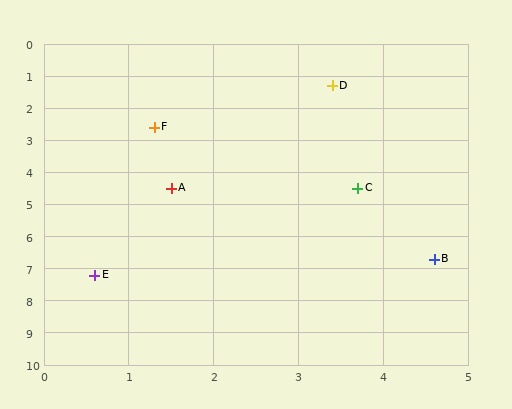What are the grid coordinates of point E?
Point E is at approximately (0.6, 7.2).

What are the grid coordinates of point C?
Point C is at approximately (3.7, 4.5).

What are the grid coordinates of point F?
Point F is at approximately (1.3, 2.6).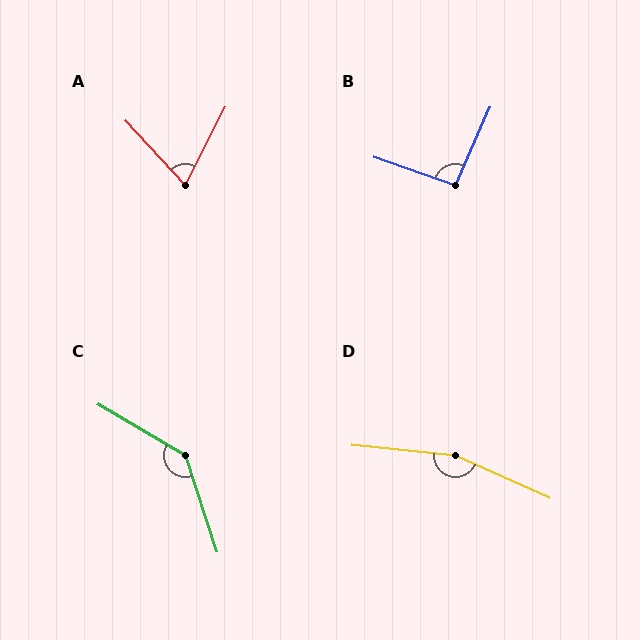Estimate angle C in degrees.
Approximately 139 degrees.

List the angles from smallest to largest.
A (70°), B (94°), C (139°), D (162°).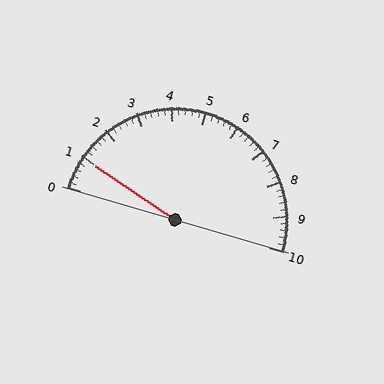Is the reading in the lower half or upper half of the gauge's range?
The reading is in the lower half of the range (0 to 10).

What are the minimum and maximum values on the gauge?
The gauge ranges from 0 to 10.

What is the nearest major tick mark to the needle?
The nearest major tick mark is 1.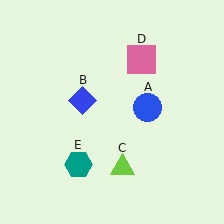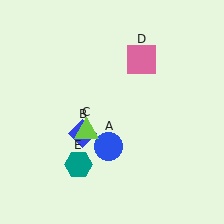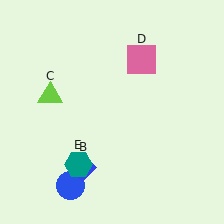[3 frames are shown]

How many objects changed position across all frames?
3 objects changed position: blue circle (object A), blue diamond (object B), lime triangle (object C).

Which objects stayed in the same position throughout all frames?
Pink square (object D) and teal hexagon (object E) remained stationary.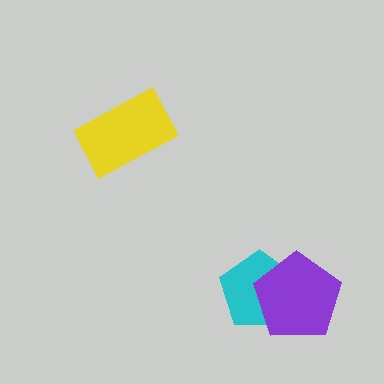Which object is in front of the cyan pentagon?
The purple pentagon is in front of the cyan pentagon.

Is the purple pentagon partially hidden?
No, no other shape covers it.